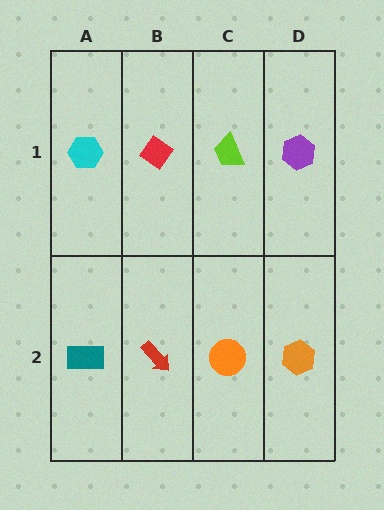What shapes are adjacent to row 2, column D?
A purple hexagon (row 1, column D), an orange circle (row 2, column C).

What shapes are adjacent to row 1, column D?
An orange hexagon (row 2, column D), a lime trapezoid (row 1, column C).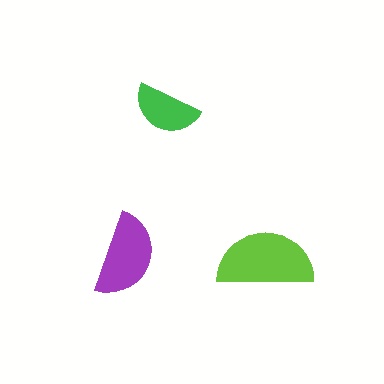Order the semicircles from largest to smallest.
the lime one, the purple one, the green one.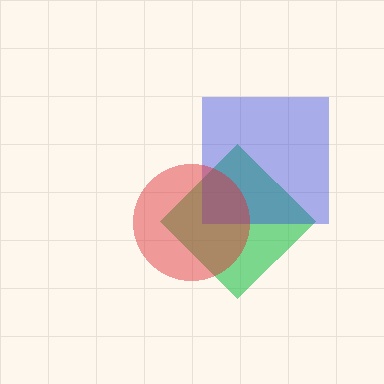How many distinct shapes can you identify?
There are 3 distinct shapes: a green diamond, a blue square, a red circle.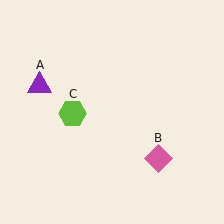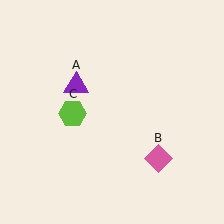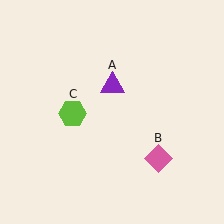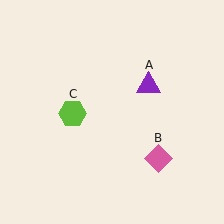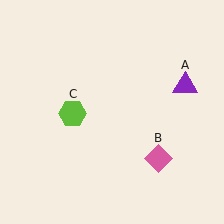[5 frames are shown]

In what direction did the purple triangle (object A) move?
The purple triangle (object A) moved right.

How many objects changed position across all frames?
1 object changed position: purple triangle (object A).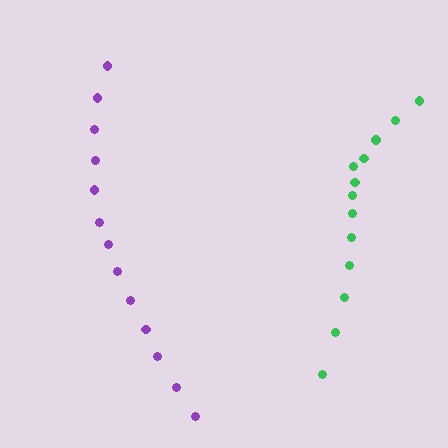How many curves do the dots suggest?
There are 2 distinct paths.